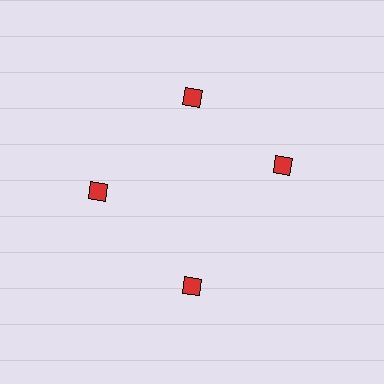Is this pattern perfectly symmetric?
No. The 4 red diamonds are arranged in a ring, but one element near the 3 o'clock position is rotated out of alignment along the ring, breaking the 4-fold rotational symmetry.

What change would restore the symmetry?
The symmetry would be restored by rotating it back into even spacing with its neighbors so that all 4 diamonds sit at equal angles and equal distance from the center.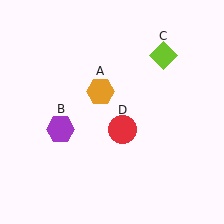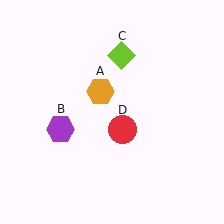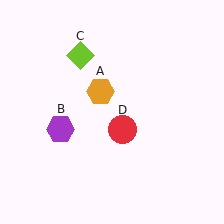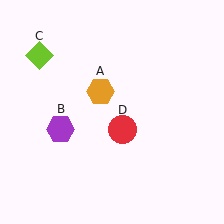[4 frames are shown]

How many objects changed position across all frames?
1 object changed position: lime diamond (object C).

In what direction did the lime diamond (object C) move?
The lime diamond (object C) moved left.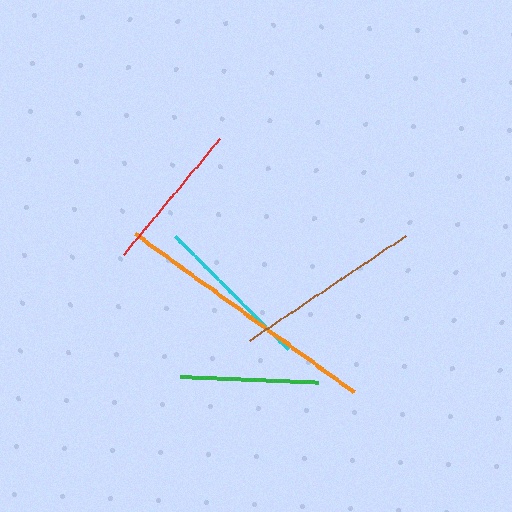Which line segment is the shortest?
The green line is the shortest at approximately 139 pixels.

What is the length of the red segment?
The red segment is approximately 150 pixels long.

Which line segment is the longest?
The orange line is the longest at approximately 269 pixels.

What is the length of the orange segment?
The orange segment is approximately 269 pixels long.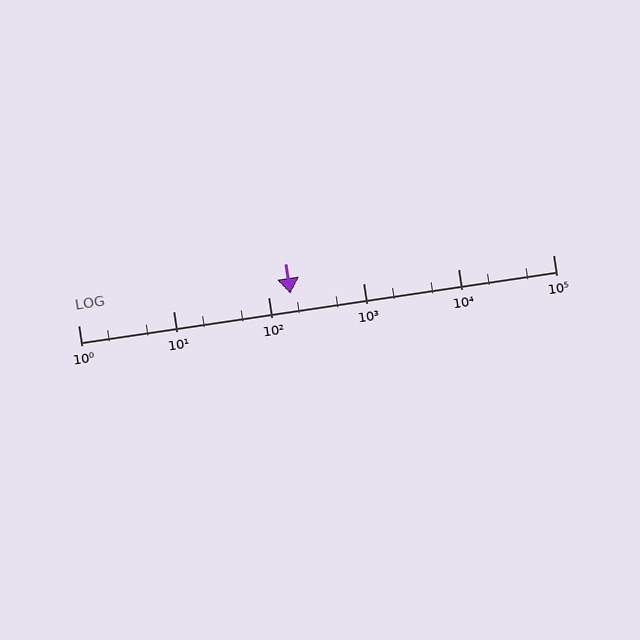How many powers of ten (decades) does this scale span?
The scale spans 5 decades, from 1 to 100000.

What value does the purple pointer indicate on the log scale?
The pointer indicates approximately 170.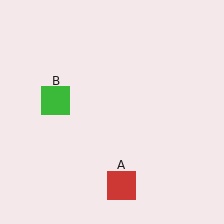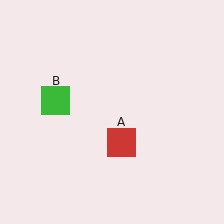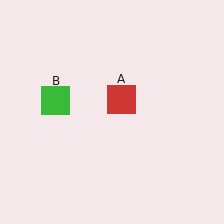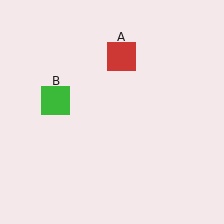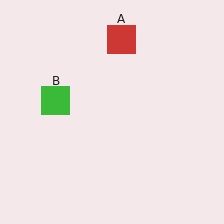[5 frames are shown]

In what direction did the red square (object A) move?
The red square (object A) moved up.